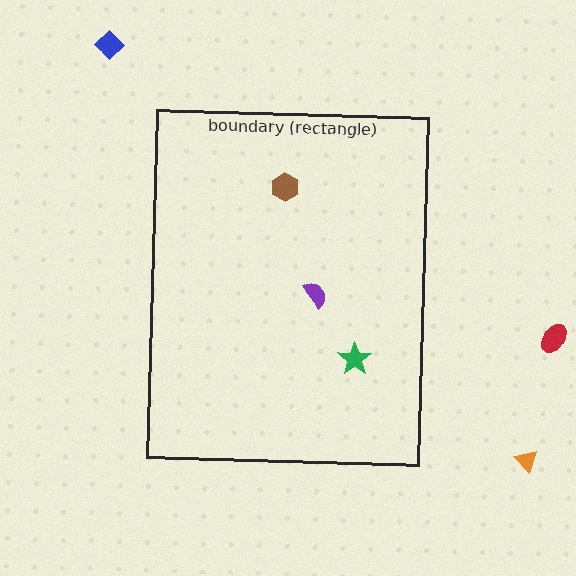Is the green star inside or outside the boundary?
Inside.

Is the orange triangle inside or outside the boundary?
Outside.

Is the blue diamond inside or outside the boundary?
Outside.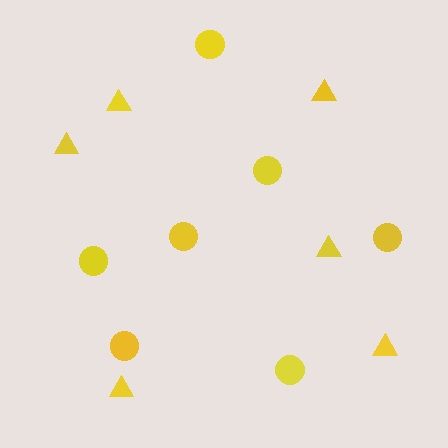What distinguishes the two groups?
There are 2 groups: one group of circles (7) and one group of triangles (6).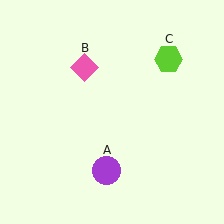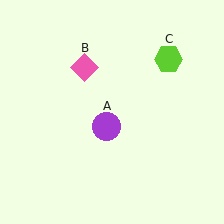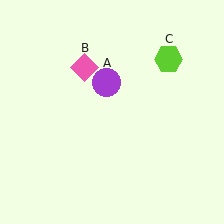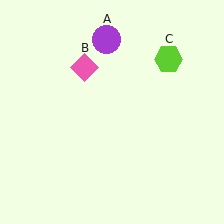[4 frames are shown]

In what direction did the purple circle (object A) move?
The purple circle (object A) moved up.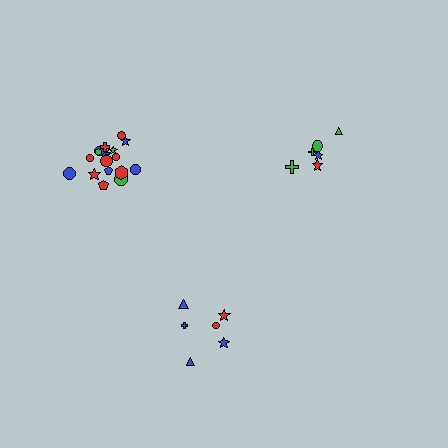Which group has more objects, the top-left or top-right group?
The top-left group.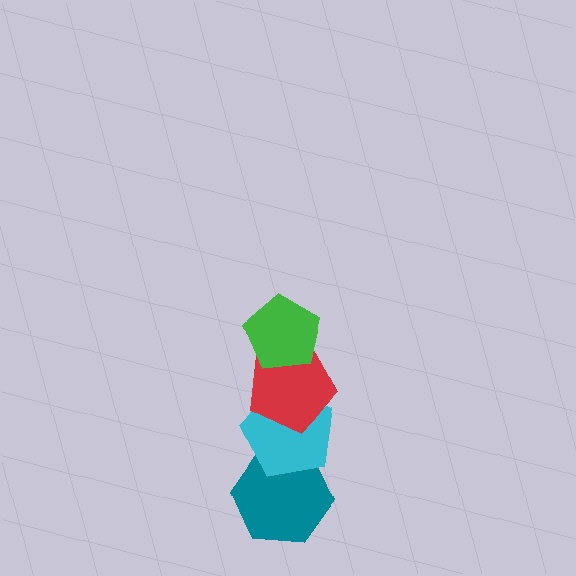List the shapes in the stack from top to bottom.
From top to bottom: the green pentagon, the red pentagon, the cyan pentagon, the teal hexagon.